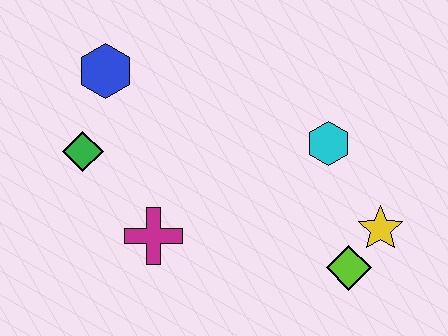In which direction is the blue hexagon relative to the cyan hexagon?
The blue hexagon is to the left of the cyan hexagon.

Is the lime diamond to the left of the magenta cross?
No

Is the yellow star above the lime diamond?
Yes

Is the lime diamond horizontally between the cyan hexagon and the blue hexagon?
No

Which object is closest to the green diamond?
The blue hexagon is closest to the green diamond.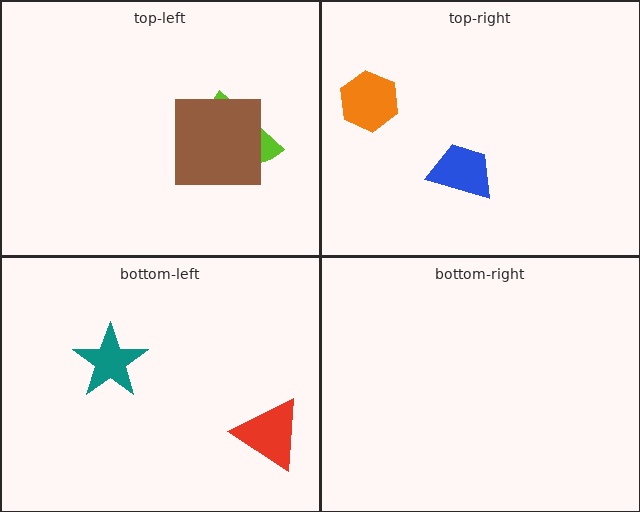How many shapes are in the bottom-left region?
2.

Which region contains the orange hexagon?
The top-right region.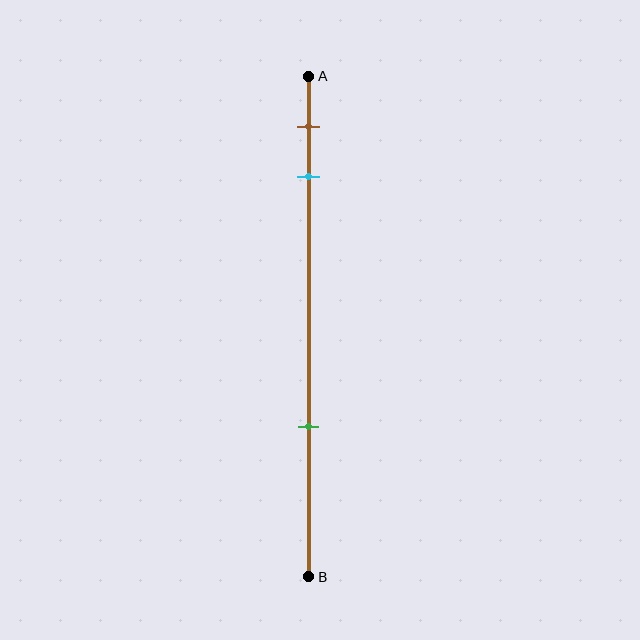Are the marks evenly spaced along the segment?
No, the marks are not evenly spaced.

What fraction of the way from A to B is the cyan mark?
The cyan mark is approximately 20% (0.2) of the way from A to B.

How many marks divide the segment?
There are 3 marks dividing the segment.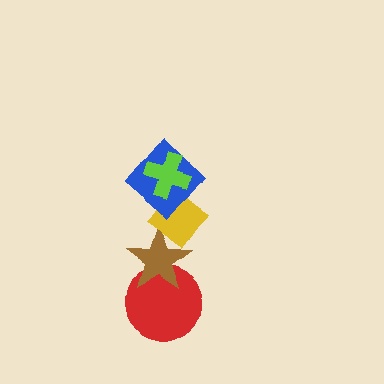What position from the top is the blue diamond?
The blue diamond is 2nd from the top.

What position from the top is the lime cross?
The lime cross is 1st from the top.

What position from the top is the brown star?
The brown star is 4th from the top.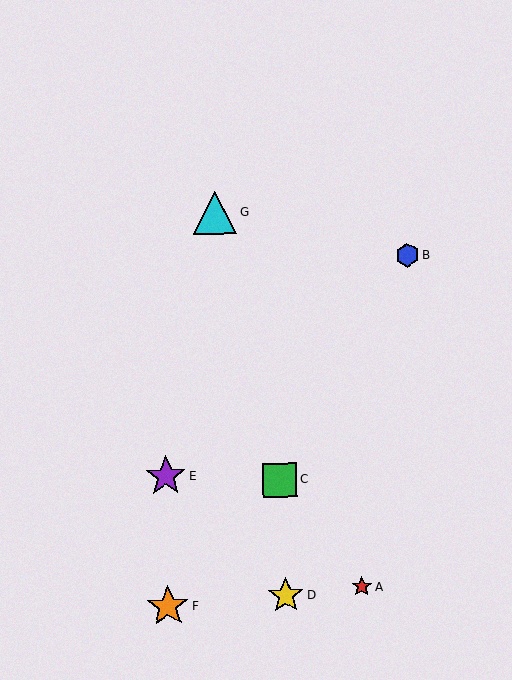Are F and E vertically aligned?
Yes, both are at x≈168.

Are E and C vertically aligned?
No, E is at x≈166 and C is at x≈280.